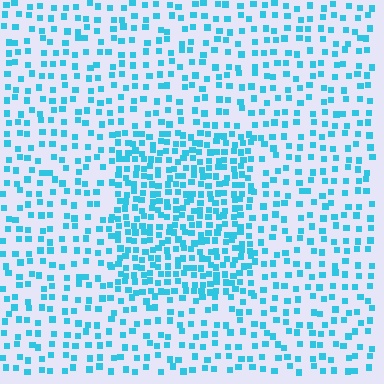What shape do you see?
I see a rectangle.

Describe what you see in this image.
The image contains small cyan elements arranged at two different densities. A rectangle-shaped region is visible where the elements are more densely packed than the surrounding area.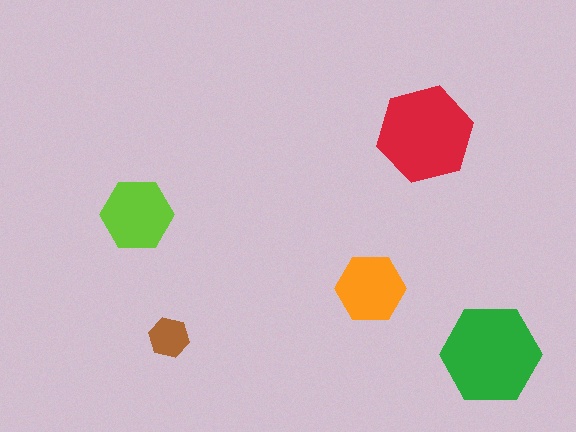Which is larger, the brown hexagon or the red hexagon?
The red one.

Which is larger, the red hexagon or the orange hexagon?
The red one.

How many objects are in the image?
There are 5 objects in the image.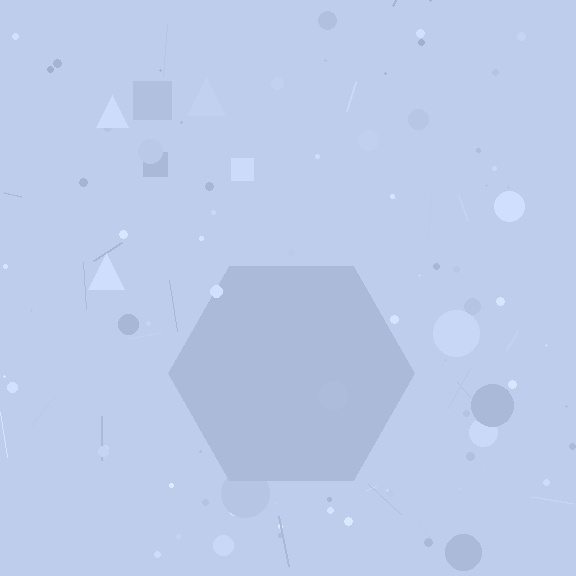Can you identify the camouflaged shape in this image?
The camouflaged shape is a hexagon.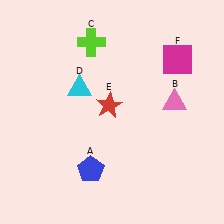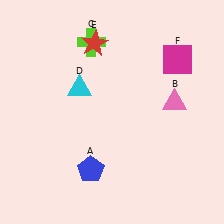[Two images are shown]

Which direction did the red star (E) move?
The red star (E) moved up.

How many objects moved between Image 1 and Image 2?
1 object moved between the two images.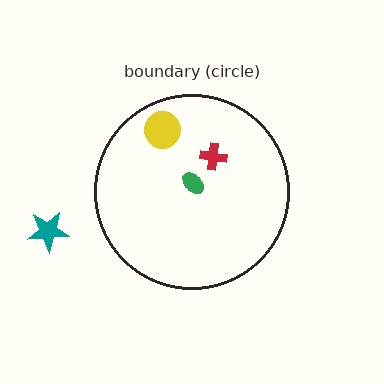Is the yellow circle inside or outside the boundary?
Inside.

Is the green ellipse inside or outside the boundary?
Inside.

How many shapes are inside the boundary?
3 inside, 1 outside.